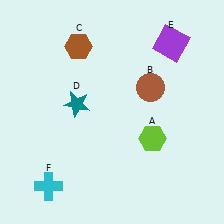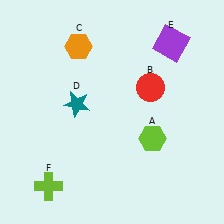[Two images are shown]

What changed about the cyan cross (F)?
In Image 1, F is cyan. In Image 2, it changed to lime.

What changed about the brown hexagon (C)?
In Image 1, C is brown. In Image 2, it changed to orange.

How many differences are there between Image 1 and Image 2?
There are 3 differences between the two images.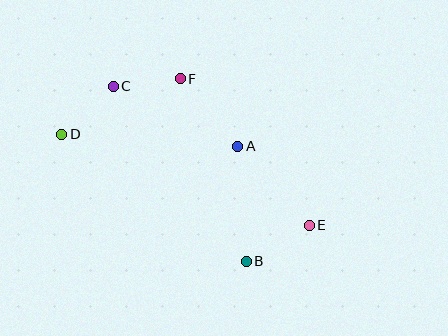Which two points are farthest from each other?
Points D and E are farthest from each other.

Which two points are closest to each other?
Points C and F are closest to each other.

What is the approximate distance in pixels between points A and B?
The distance between A and B is approximately 115 pixels.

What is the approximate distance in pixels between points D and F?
The distance between D and F is approximately 131 pixels.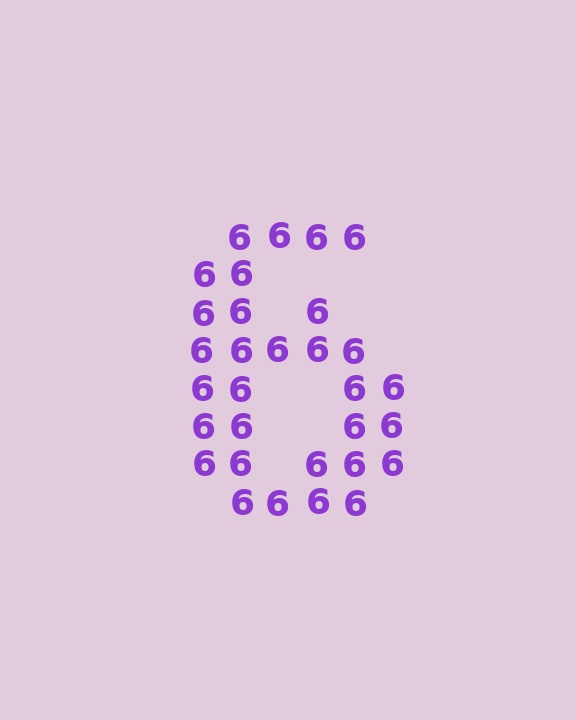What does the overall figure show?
The overall figure shows the digit 6.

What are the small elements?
The small elements are digit 6's.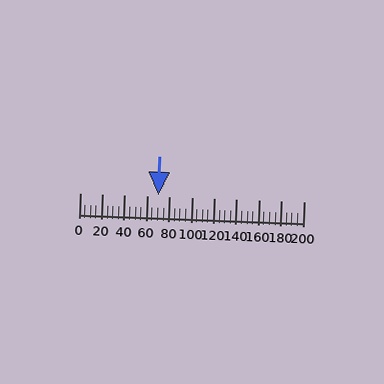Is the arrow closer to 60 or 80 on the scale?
The arrow is closer to 80.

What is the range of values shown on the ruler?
The ruler shows values from 0 to 200.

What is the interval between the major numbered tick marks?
The major tick marks are spaced 20 units apart.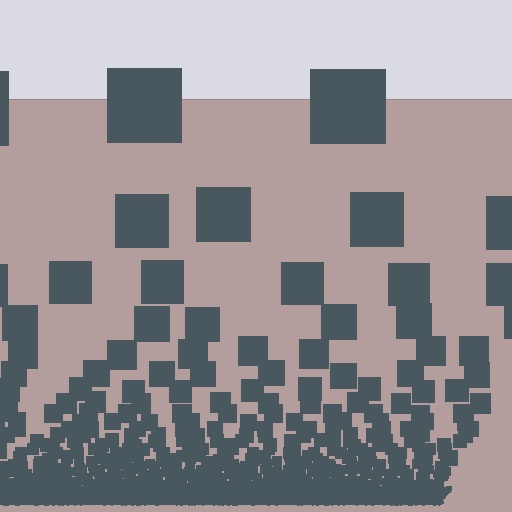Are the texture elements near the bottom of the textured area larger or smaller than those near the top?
Smaller. The gradient is inverted — elements near the bottom are smaller and denser.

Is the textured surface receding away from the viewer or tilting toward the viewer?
The surface appears to tilt toward the viewer. Texture elements get larger and sparser toward the top.